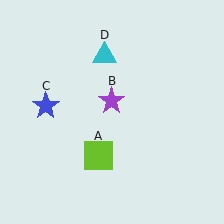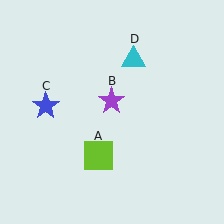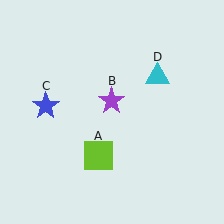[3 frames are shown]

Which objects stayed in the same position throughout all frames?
Lime square (object A) and purple star (object B) and blue star (object C) remained stationary.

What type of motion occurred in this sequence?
The cyan triangle (object D) rotated clockwise around the center of the scene.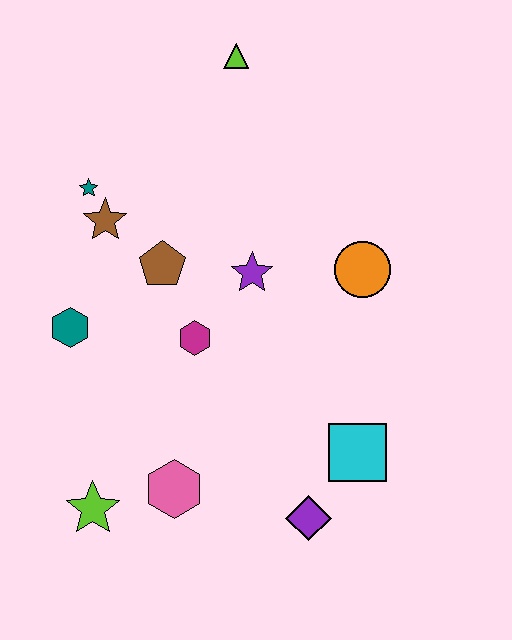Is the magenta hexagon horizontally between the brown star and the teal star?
No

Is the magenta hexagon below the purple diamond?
No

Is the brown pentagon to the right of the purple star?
No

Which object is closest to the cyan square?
The purple diamond is closest to the cyan square.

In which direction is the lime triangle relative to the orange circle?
The lime triangle is above the orange circle.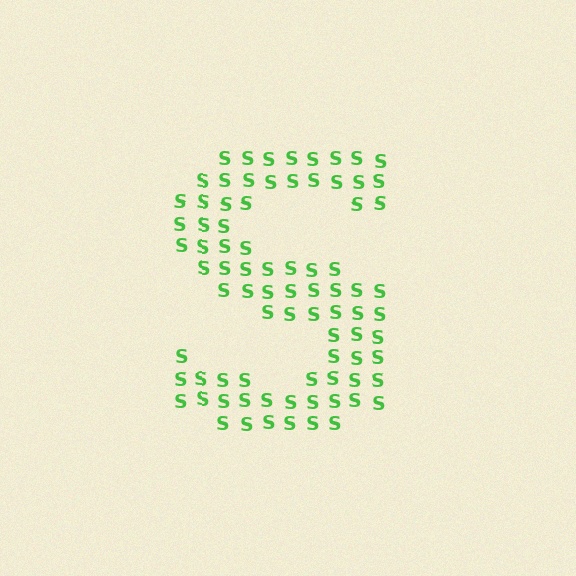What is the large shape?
The large shape is the letter S.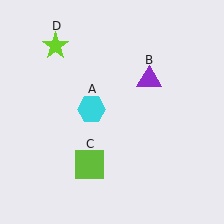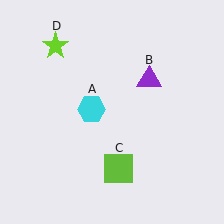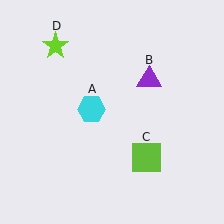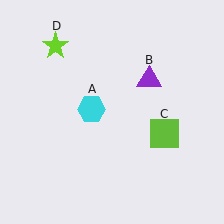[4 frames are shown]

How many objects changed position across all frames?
1 object changed position: lime square (object C).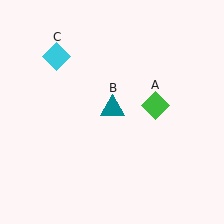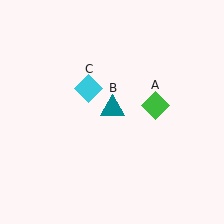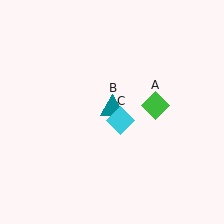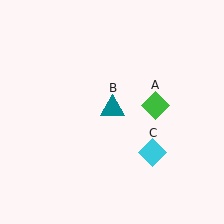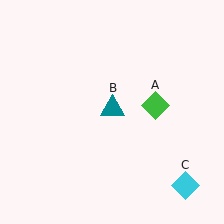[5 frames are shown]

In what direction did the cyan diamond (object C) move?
The cyan diamond (object C) moved down and to the right.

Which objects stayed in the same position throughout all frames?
Green diamond (object A) and teal triangle (object B) remained stationary.